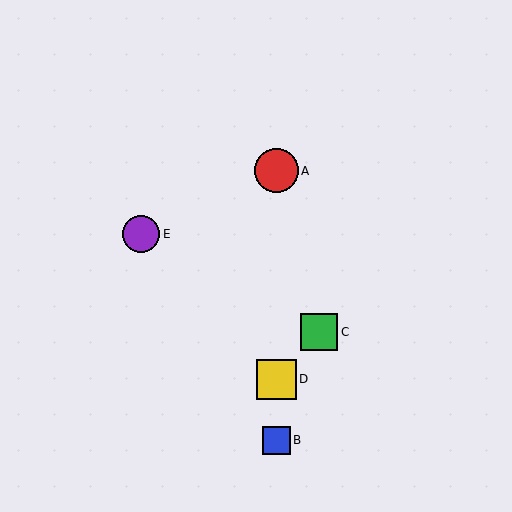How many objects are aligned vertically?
3 objects (A, B, D) are aligned vertically.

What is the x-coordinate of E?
Object E is at x≈141.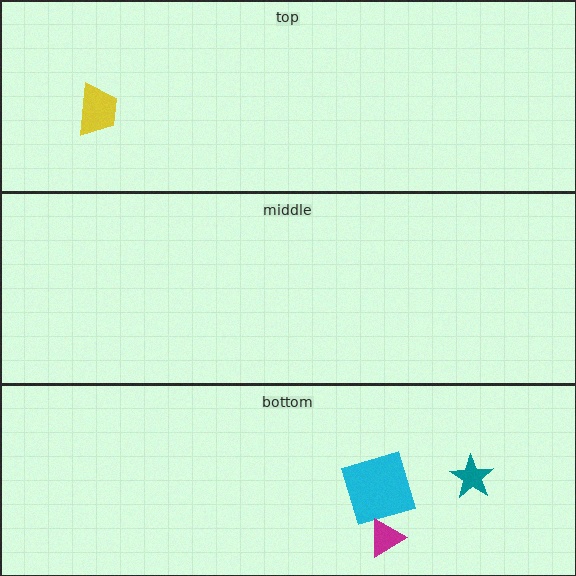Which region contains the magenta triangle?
The bottom region.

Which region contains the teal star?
The bottom region.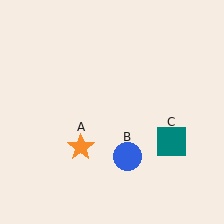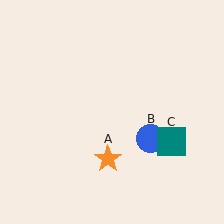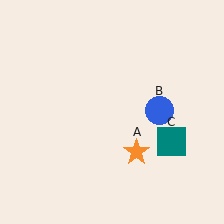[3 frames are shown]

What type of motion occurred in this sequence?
The orange star (object A), blue circle (object B) rotated counterclockwise around the center of the scene.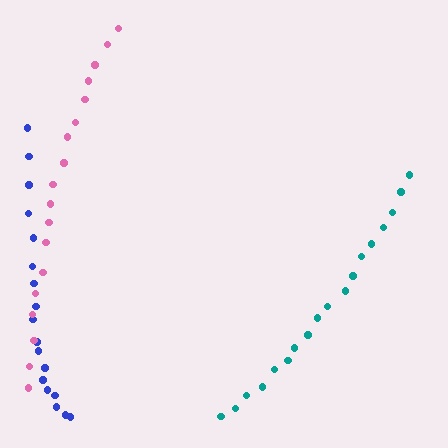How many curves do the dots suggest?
There are 3 distinct paths.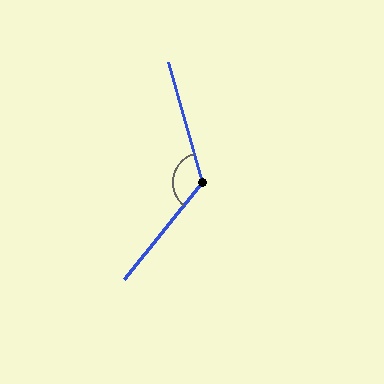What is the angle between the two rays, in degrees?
Approximately 126 degrees.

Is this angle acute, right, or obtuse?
It is obtuse.